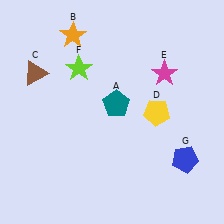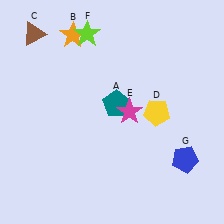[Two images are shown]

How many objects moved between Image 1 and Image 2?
3 objects moved between the two images.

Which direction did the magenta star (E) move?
The magenta star (E) moved down.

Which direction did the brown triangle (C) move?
The brown triangle (C) moved up.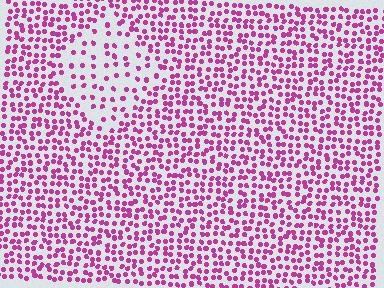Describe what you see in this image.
The image contains small magenta elements arranged at two different densities. A diamond-shaped region is visible where the elements are less densely packed than the surrounding area.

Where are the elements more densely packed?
The elements are more densely packed outside the diamond boundary.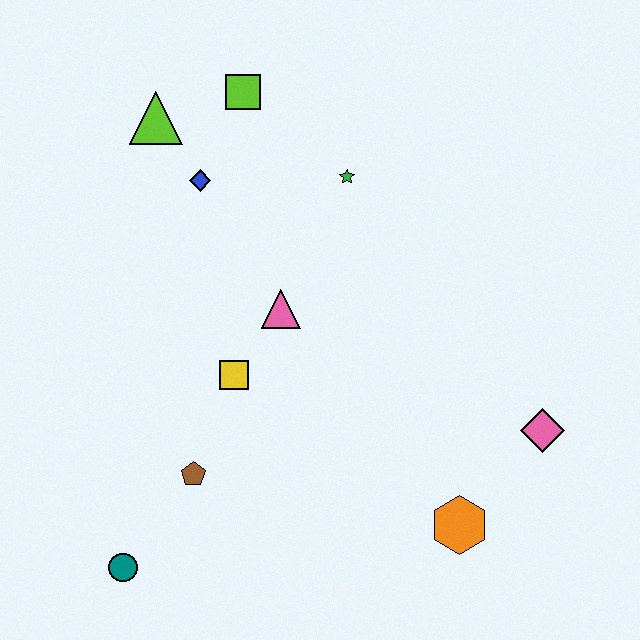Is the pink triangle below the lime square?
Yes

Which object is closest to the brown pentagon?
The yellow square is closest to the brown pentagon.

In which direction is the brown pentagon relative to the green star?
The brown pentagon is below the green star.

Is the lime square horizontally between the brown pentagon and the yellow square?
No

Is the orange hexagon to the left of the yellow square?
No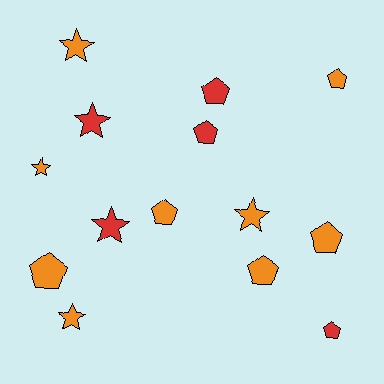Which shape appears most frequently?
Pentagon, with 8 objects.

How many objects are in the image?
There are 14 objects.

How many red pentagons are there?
There are 3 red pentagons.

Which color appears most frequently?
Orange, with 9 objects.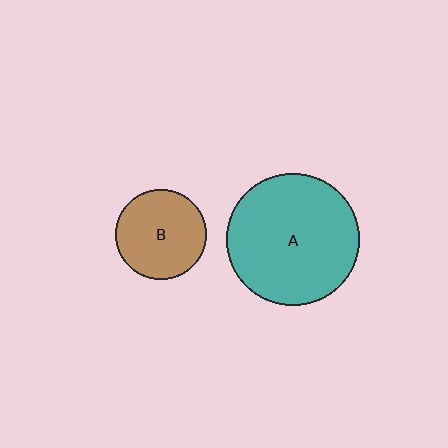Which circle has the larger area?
Circle A (teal).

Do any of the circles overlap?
No, none of the circles overlap.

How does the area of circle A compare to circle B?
Approximately 2.2 times.